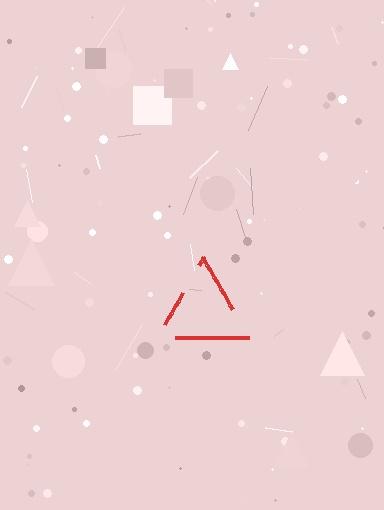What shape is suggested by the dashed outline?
The dashed outline suggests a triangle.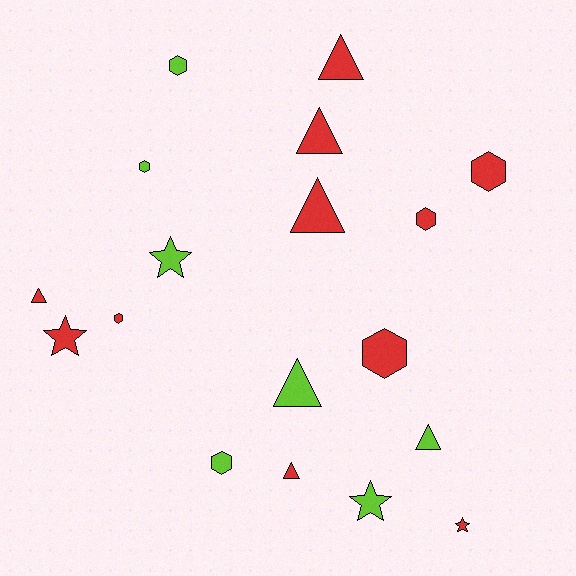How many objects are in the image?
There are 18 objects.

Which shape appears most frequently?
Triangle, with 7 objects.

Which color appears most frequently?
Red, with 11 objects.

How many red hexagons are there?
There are 4 red hexagons.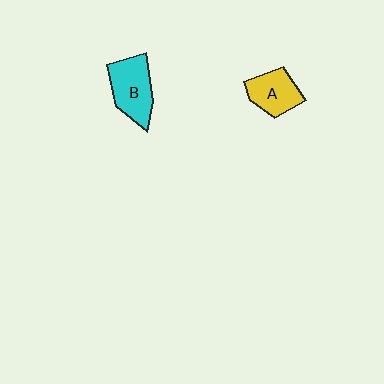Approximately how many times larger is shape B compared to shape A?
Approximately 1.3 times.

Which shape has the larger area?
Shape B (cyan).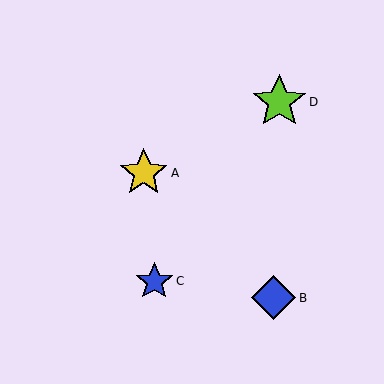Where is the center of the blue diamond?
The center of the blue diamond is at (274, 298).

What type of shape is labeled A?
Shape A is a yellow star.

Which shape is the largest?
The lime star (labeled D) is the largest.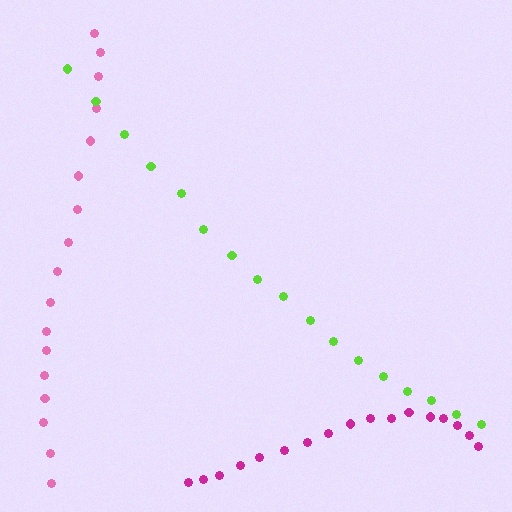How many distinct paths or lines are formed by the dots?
There are 3 distinct paths.